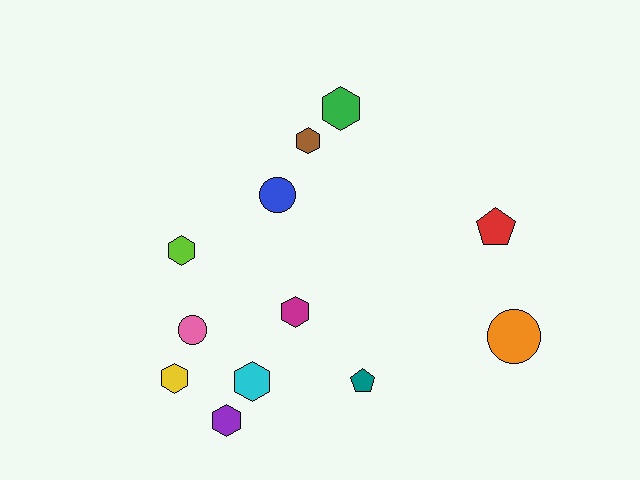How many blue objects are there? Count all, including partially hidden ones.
There is 1 blue object.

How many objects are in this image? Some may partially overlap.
There are 12 objects.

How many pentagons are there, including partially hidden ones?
There are 2 pentagons.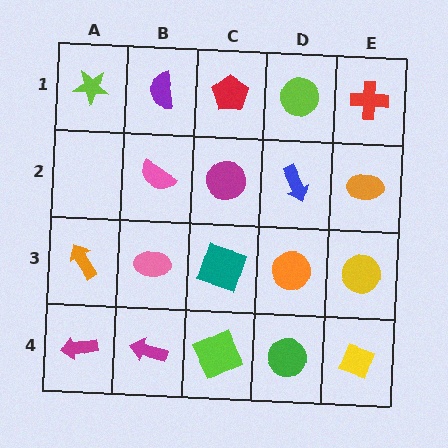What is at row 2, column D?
A blue arrow.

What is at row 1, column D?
A lime circle.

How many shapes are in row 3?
5 shapes.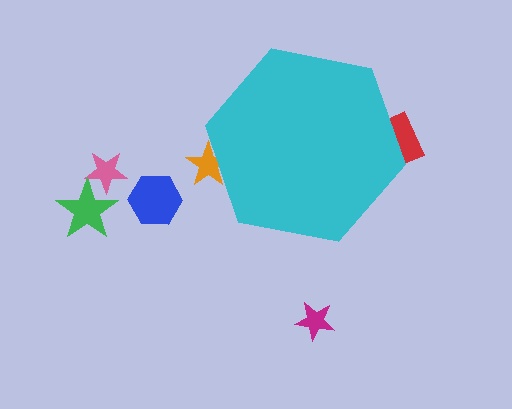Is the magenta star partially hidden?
No, the magenta star is fully visible.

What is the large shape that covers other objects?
A cyan hexagon.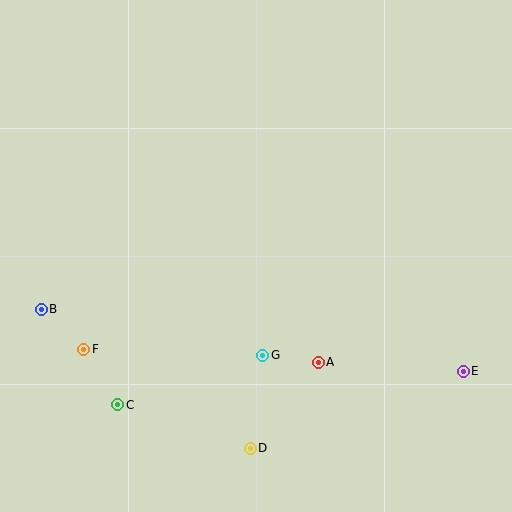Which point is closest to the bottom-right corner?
Point E is closest to the bottom-right corner.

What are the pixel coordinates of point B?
Point B is at (41, 309).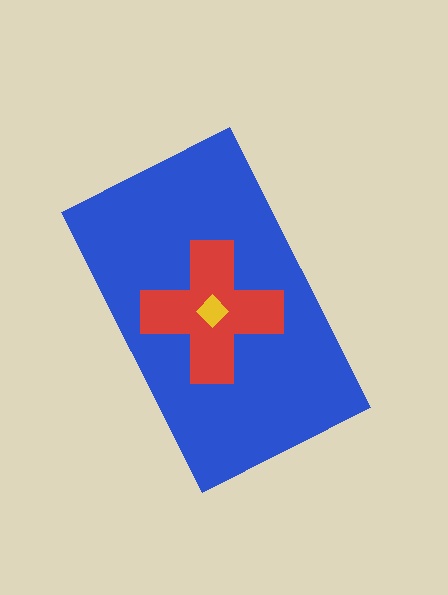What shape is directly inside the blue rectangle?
The red cross.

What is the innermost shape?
The yellow diamond.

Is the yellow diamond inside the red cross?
Yes.